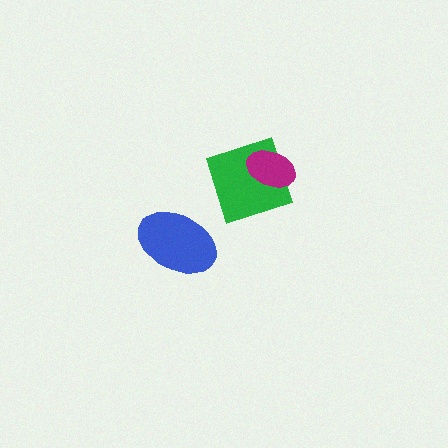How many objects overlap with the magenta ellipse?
1 object overlaps with the magenta ellipse.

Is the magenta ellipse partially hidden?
No, no other shape covers it.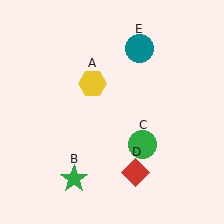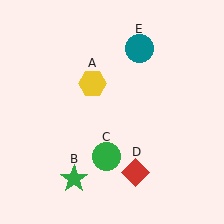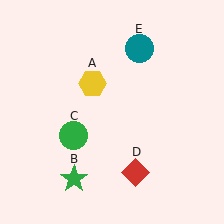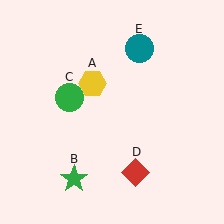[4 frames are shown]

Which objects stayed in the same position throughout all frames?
Yellow hexagon (object A) and green star (object B) and red diamond (object D) and teal circle (object E) remained stationary.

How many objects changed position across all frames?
1 object changed position: green circle (object C).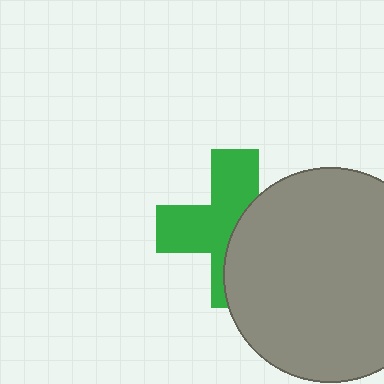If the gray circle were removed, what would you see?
You would see the complete green cross.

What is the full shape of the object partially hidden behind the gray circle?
The partially hidden object is a green cross.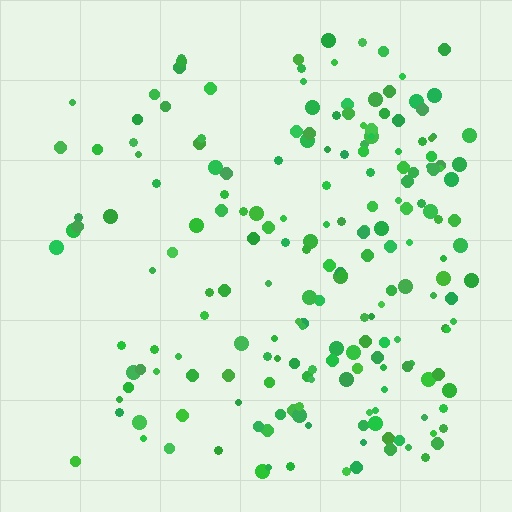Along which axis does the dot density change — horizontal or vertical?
Horizontal.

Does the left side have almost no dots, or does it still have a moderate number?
Still a moderate number, just noticeably fewer than the right.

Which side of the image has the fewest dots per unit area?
The left.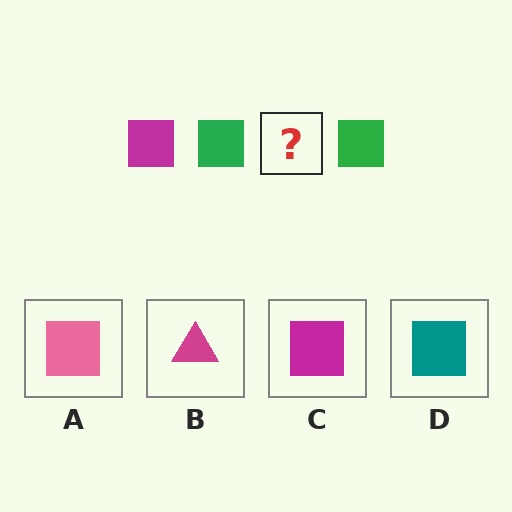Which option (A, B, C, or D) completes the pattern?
C.